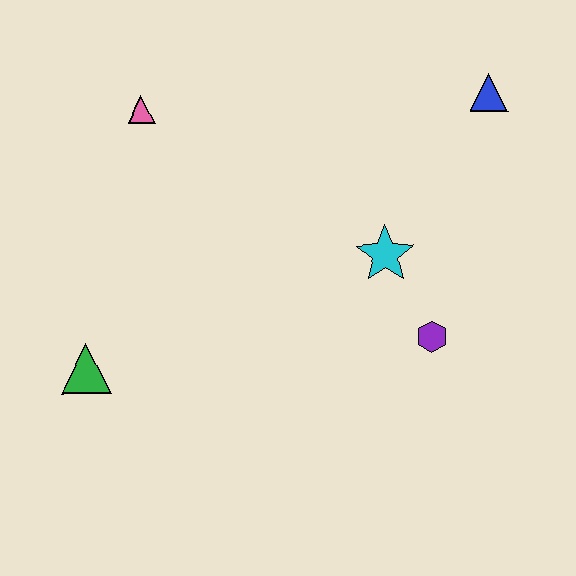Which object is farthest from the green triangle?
The blue triangle is farthest from the green triangle.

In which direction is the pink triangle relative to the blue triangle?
The pink triangle is to the left of the blue triangle.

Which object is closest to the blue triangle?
The cyan star is closest to the blue triangle.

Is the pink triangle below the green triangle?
No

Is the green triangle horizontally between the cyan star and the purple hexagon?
No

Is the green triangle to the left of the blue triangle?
Yes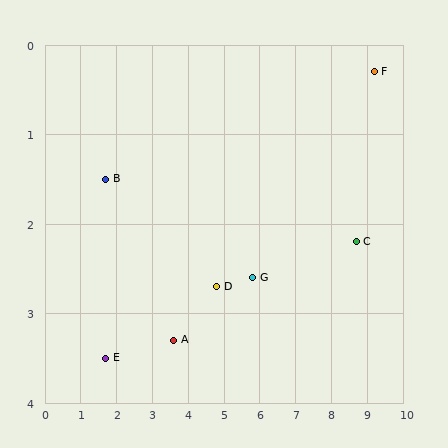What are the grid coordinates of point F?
Point F is at approximately (9.2, 0.3).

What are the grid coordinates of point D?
Point D is at approximately (4.8, 2.7).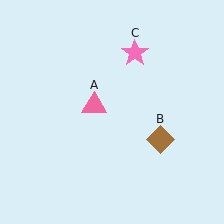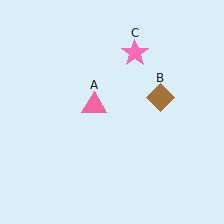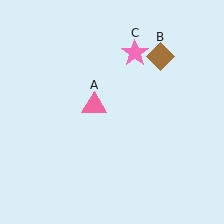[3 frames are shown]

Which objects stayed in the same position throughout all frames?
Pink triangle (object A) and pink star (object C) remained stationary.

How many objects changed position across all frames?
1 object changed position: brown diamond (object B).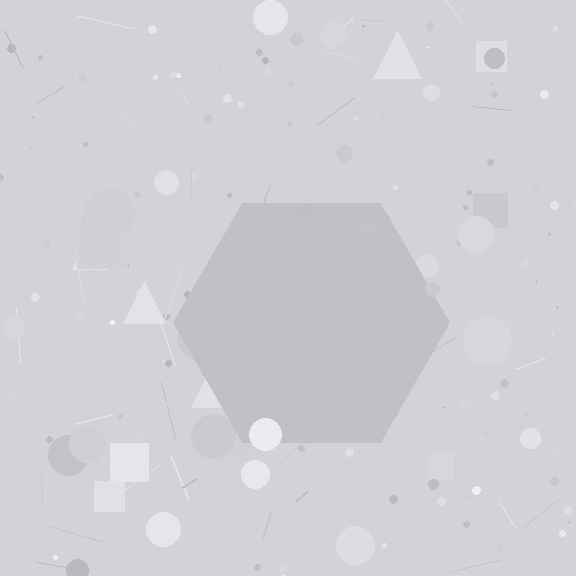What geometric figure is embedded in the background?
A hexagon is embedded in the background.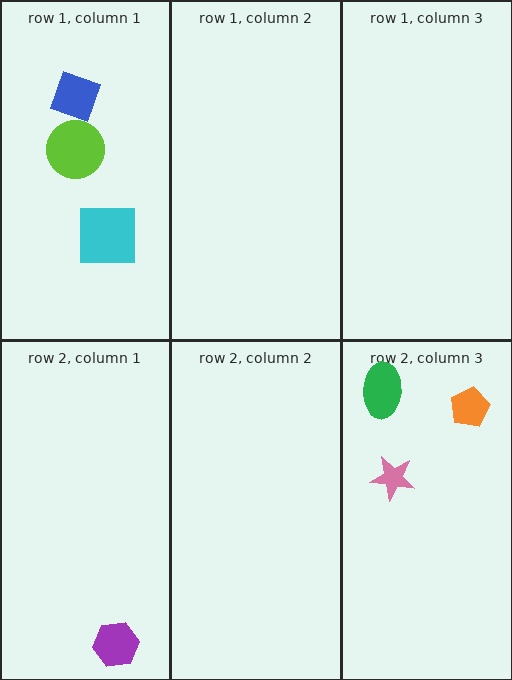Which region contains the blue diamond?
The row 1, column 1 region.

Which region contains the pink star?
The row 2, column 3 region.